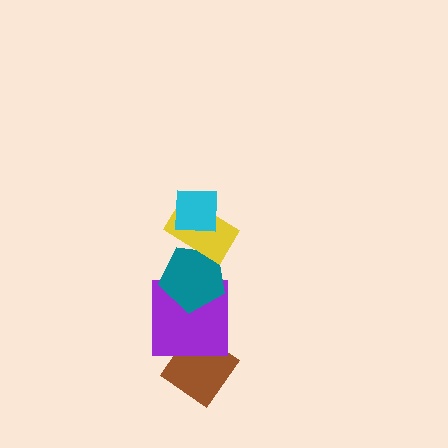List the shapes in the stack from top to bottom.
From top to bottom: the cyan square, the yellow rectangle, the teal pentagon, the purple square, the brown diamond.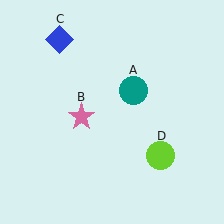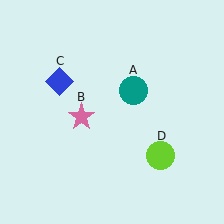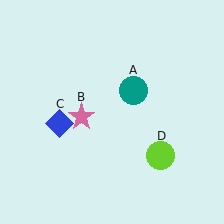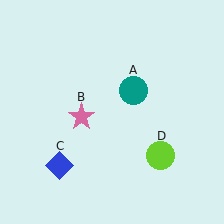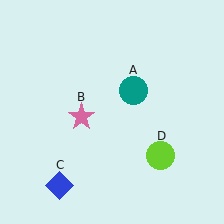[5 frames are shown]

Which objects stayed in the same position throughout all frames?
Teal circle (object A) and pink star (object B) and lime circle (object D) remained stationary.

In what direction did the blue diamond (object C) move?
The blue diamond (object C) moved down.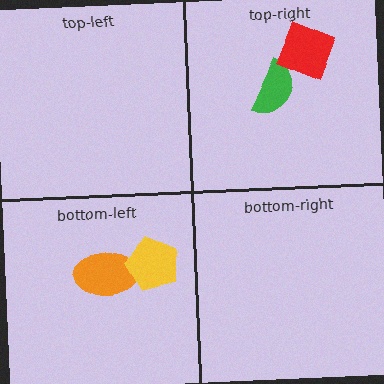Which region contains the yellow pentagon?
The bottom-left region.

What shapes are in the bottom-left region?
The orange ellipse, the yellow pentagon.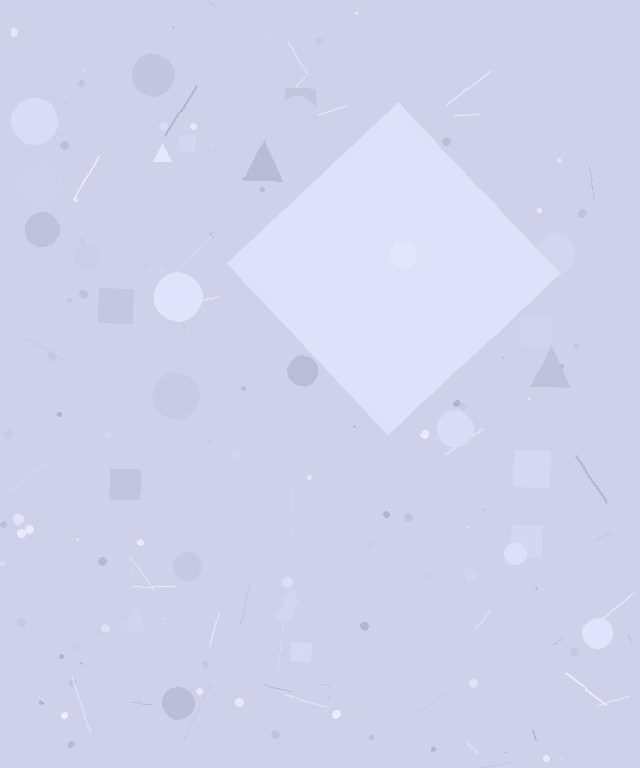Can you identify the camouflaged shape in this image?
The camouflaged shape is a diamond.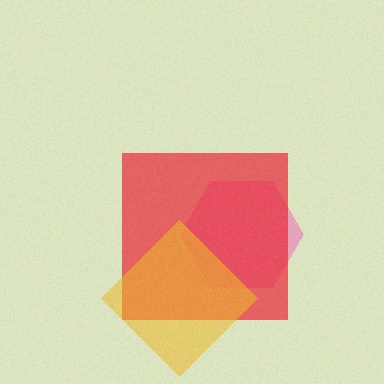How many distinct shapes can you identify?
There are 3 distinct shapes: a pink hexagon, a red square, a yellow diamond.